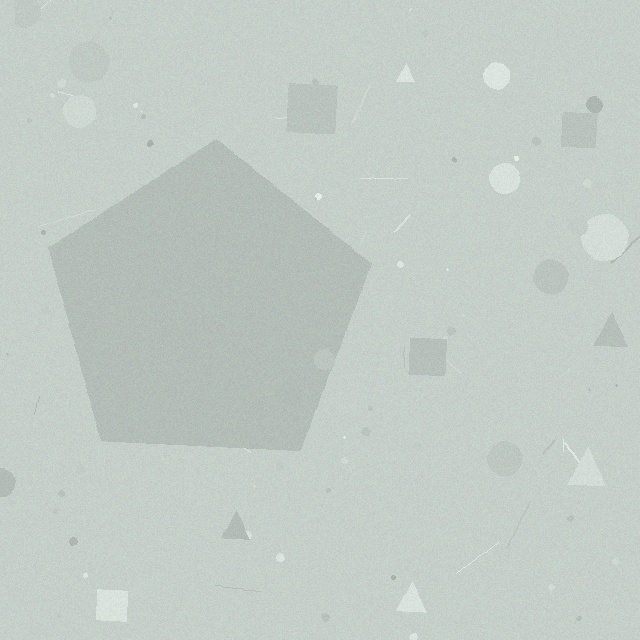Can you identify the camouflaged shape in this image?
The camouflaged shape is a pentagon.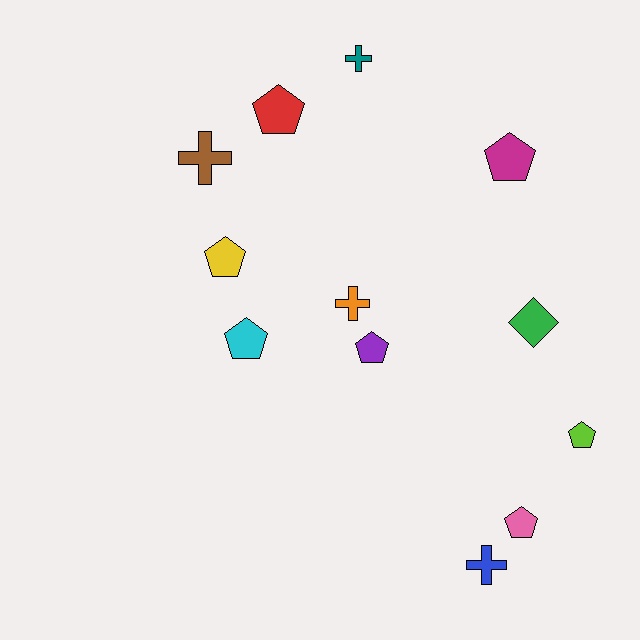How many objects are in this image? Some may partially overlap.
There are 12 objects.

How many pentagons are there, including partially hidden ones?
There are 7 pentagons.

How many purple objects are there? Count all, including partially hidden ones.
There is 1 purple object.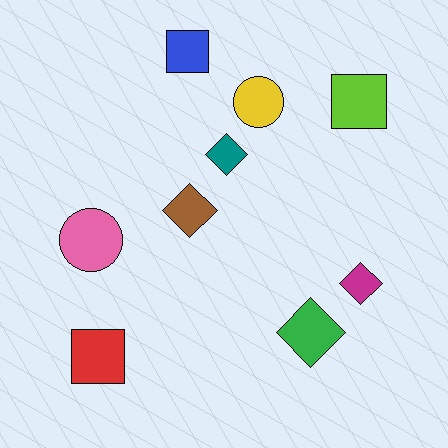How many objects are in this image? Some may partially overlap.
There are 9 objects.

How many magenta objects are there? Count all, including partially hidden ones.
There is 1 magenta object.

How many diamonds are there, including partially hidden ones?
There are 4 diamonds.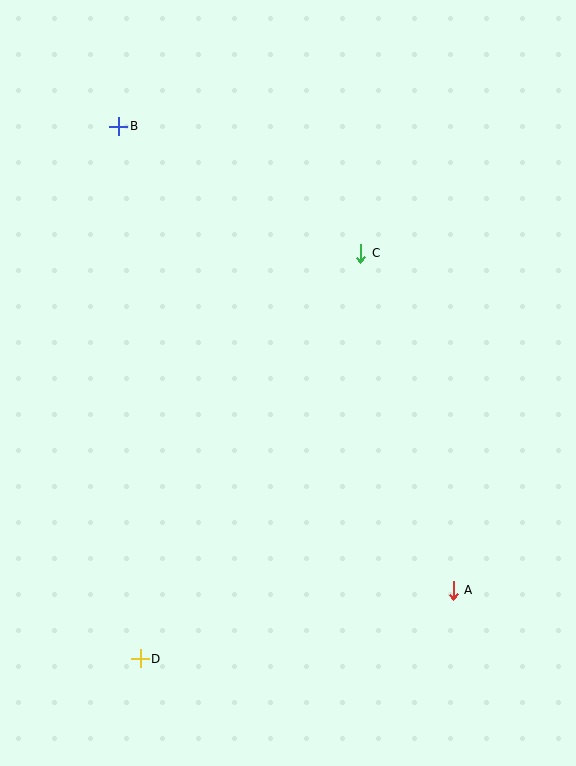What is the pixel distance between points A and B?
The distance between A and B is 572 pixels.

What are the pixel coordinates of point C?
Point C is at (361, 253).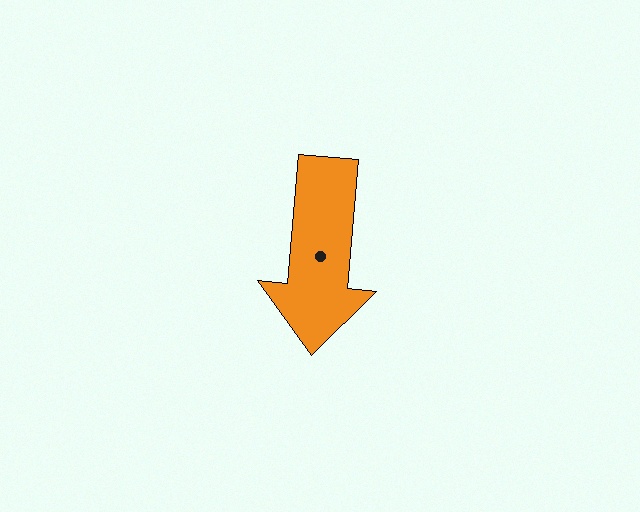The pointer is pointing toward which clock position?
Roughly 6 o'clock.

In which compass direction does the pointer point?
South.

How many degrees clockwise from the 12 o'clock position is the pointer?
Approximately 185 degrees.